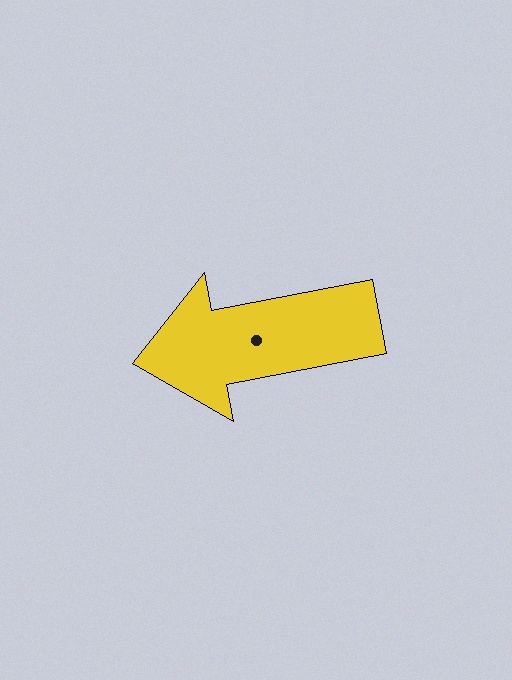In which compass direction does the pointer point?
West.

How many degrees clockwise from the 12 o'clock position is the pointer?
Approximately 259 degrees.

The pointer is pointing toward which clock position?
Roughly 9 o'clock.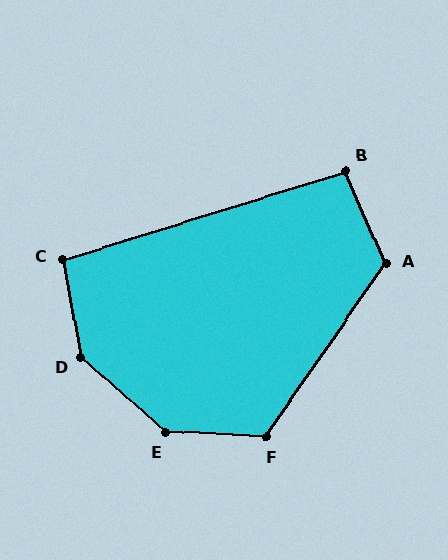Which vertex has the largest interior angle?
D, at approximately 142 degrees.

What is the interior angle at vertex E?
Approximately 142 degrees (obtuse).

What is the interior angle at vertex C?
Approximately 97 degrees (obtuse).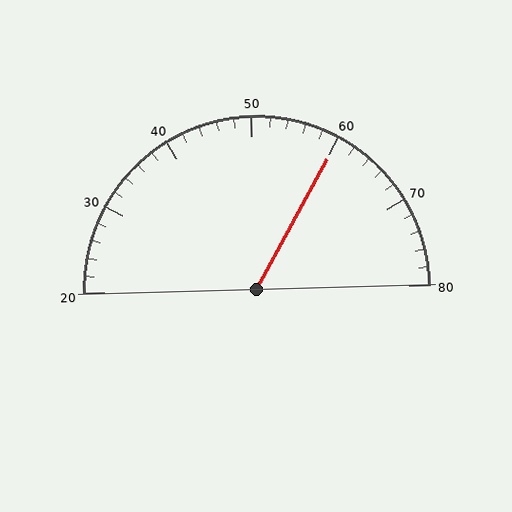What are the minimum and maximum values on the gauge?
The gauge ranges from 20 to 80.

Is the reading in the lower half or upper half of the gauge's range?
The reading is in the upper half of the range (20 to 80).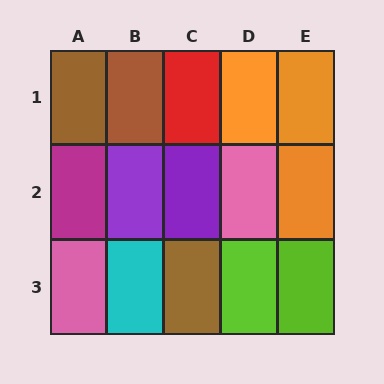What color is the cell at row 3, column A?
Pink.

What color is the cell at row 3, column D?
Lime.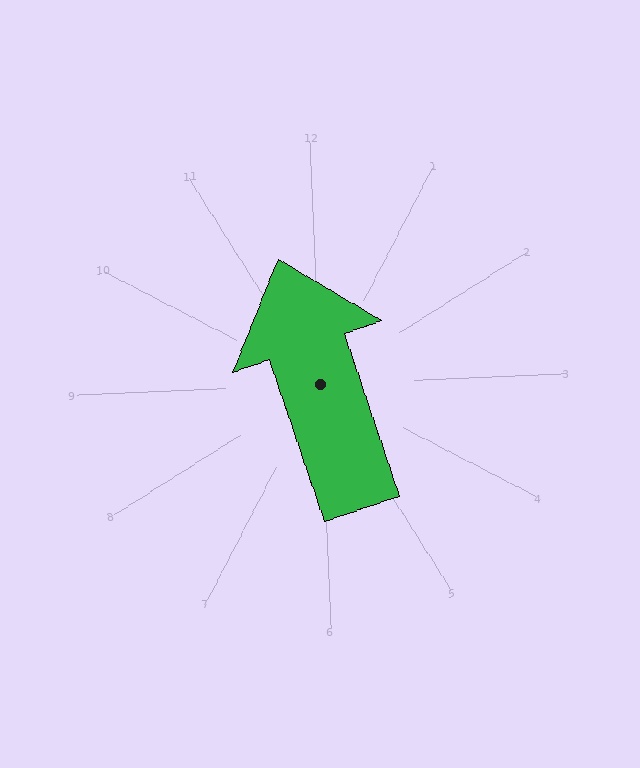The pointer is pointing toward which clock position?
Roughly 11 o'clock.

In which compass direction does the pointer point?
North.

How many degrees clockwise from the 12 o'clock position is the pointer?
Approximately 344 degrees.